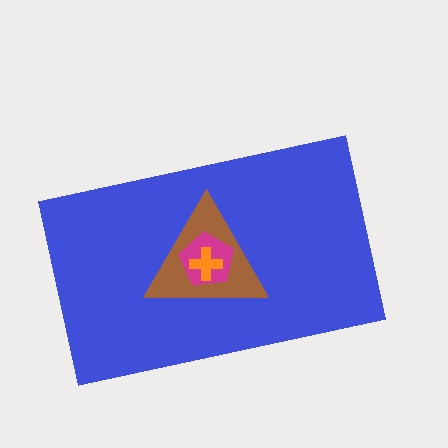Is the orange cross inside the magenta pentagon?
Yes.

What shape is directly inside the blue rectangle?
The brown triangle.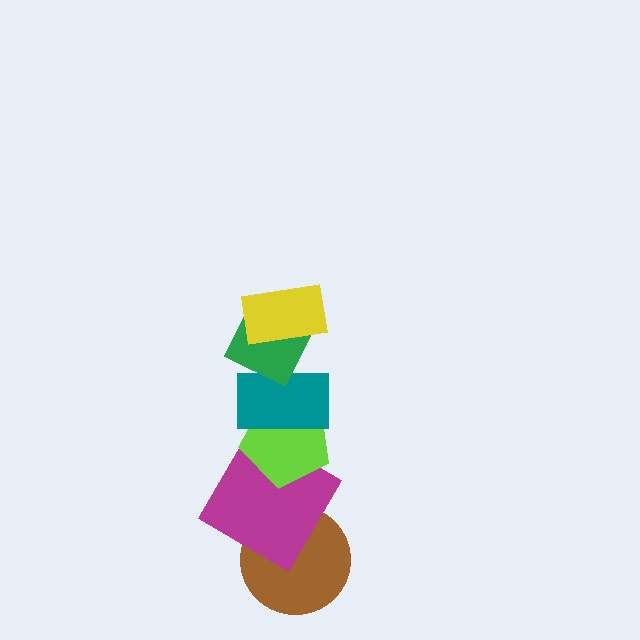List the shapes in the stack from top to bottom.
From top to bottom: the yellow rectangle, the green diamond, the teal rectangle, the lime pentagon, the magenta diamond, the brown circle.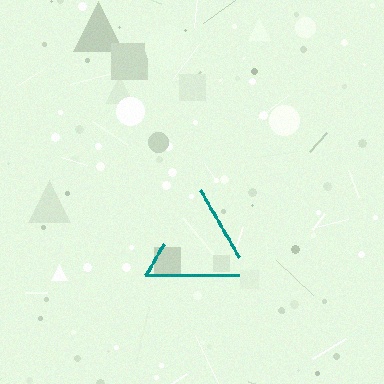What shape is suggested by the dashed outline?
The dashed outline suggests a triangle.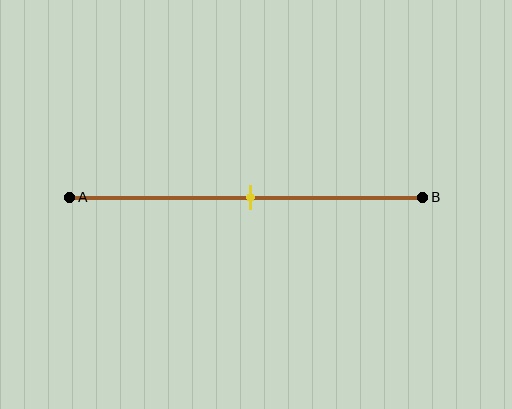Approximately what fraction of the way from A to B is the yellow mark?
The yellow mark is approximately 50% of the way from A to B.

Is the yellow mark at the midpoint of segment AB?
Yes, the mark is approximately at the midpoint.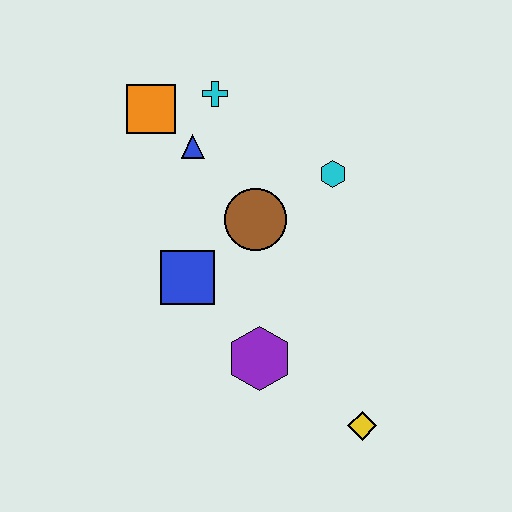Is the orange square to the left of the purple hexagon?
Yes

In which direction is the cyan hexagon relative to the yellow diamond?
The cyan hexagon is above the yellow diamond.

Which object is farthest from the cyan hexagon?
The yellow diamond is farthest from the cyan hexagon.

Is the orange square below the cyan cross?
Yes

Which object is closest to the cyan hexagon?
The brown circle is closest to the cyan hexagon.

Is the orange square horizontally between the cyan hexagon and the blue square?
No